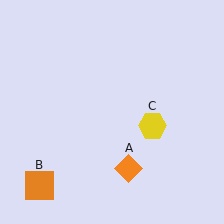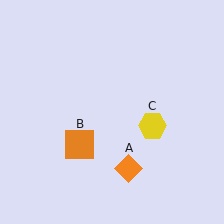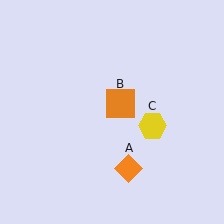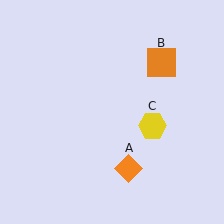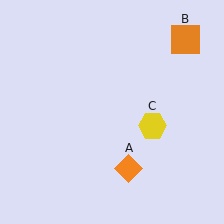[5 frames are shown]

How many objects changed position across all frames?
1 object changed position: orange square (object B).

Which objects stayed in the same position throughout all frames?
Orange diamond (object A) and yellow hexagon (object C) remained stationary.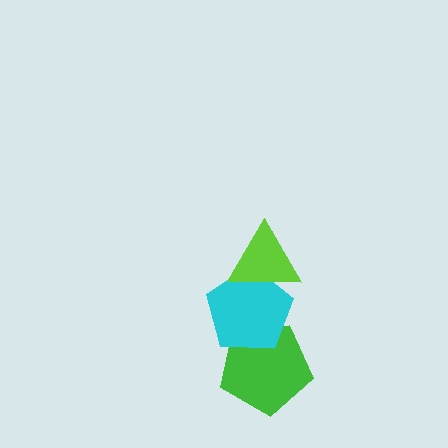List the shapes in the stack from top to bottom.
From top to bottom: the lime triangle, the cyan pentagon, the green pentagon.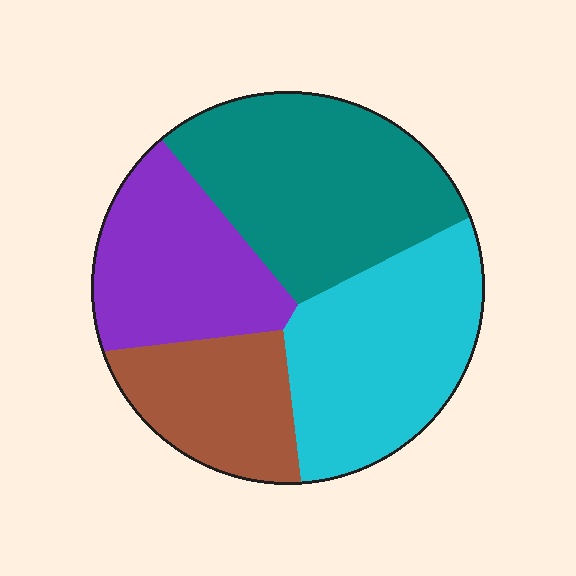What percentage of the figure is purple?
Purple covers about 20% of the figure.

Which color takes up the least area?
Brown, at roughly 15%.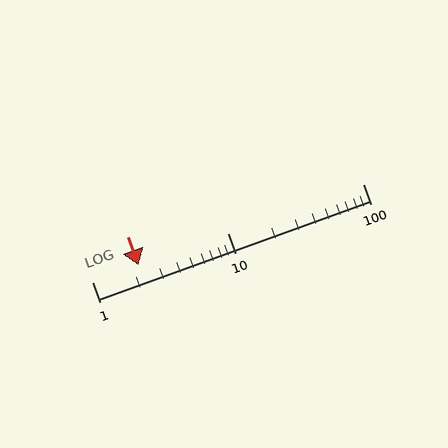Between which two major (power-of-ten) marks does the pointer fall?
The pointer is between 1 and 10.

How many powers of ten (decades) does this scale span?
The scale spans 2 decades, from 1 to 100.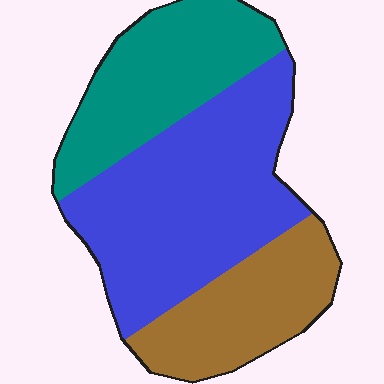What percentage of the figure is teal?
Teal covers around 30% of the figure.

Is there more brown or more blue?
Blue.